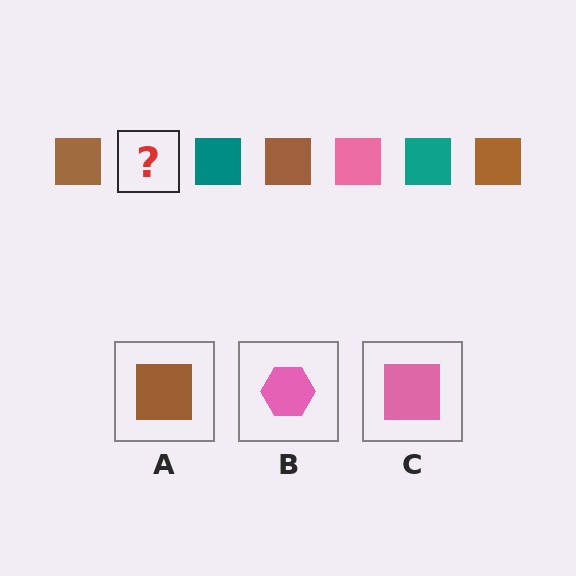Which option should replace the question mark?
Option C.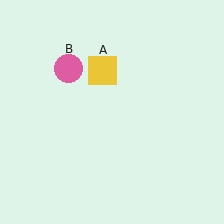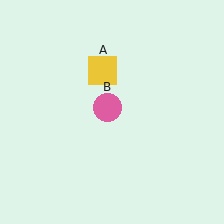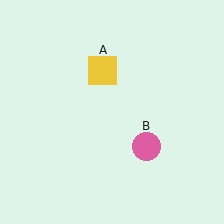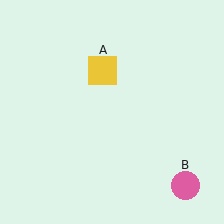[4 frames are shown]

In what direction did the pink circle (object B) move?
The pink circle (object B) moved down and to the right.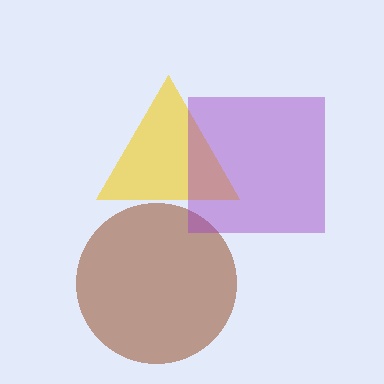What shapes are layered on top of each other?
The layered shapes are: a yellow triangle, a brown circle, a purple square.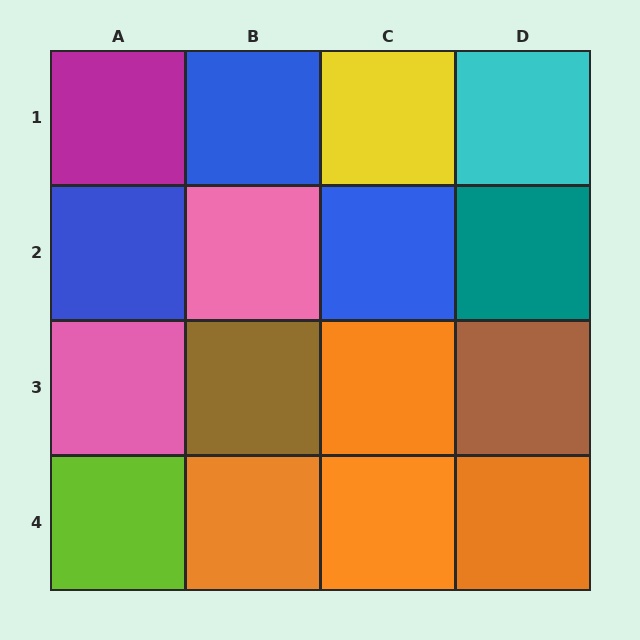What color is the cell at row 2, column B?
Pink.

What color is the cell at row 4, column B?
Orange.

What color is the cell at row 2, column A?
Blue.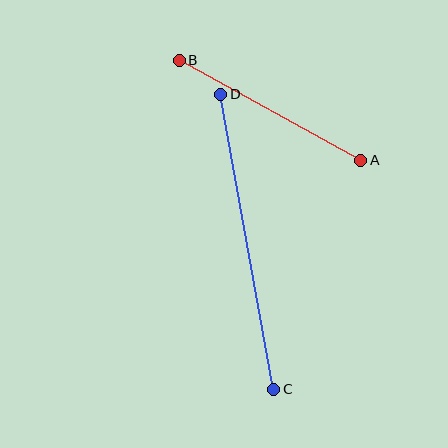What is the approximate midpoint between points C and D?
The midpoint is at approximately (247, 242) pixels.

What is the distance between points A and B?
The distance is approximately 207 pixels.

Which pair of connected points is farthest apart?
Points C and D are farthest apart.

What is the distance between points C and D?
The distance is approximately 300 pixels.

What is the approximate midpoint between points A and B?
The midpoint is at approximately (270, 110) pixels.